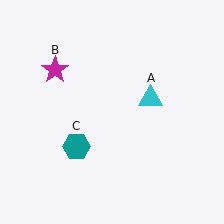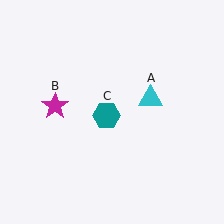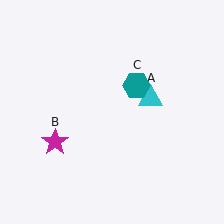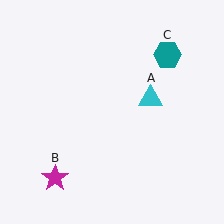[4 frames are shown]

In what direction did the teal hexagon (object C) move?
The teal hexagon (object C) moved up and to the right.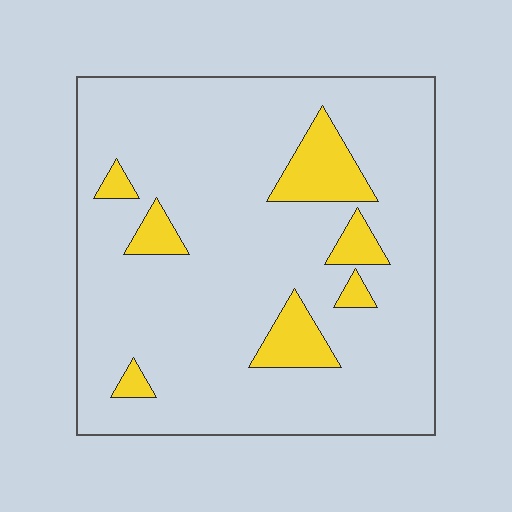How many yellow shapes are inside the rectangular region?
7.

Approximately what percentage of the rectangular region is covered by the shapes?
Approximately 10%.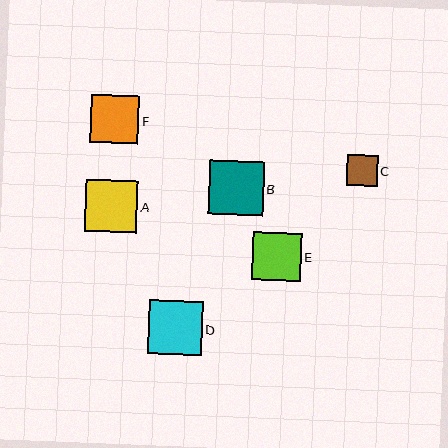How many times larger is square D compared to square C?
Square D is approximately 1.7 times the size of square C.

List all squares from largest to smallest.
From largest to smallest: B, D, A, E, F, C.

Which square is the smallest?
Square C is the smallest with a size of approximately 31 pixels.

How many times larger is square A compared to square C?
Square A is approximately 1.7 times the size of square C.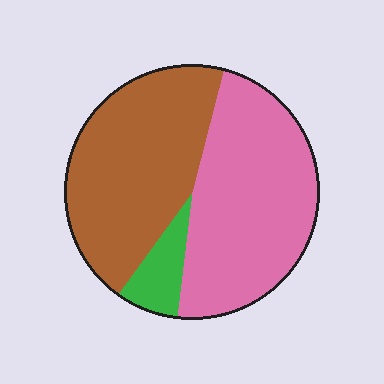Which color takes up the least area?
Green, at roughly 10%.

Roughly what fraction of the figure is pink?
Pink takes up about one half (1/2) of the figure.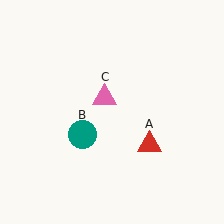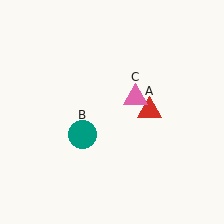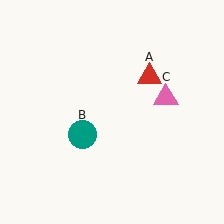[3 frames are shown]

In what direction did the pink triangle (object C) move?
The pink triangle (object C) moved right.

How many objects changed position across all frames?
2 objects changed position: red triangle (object A), pink triangle (object C).